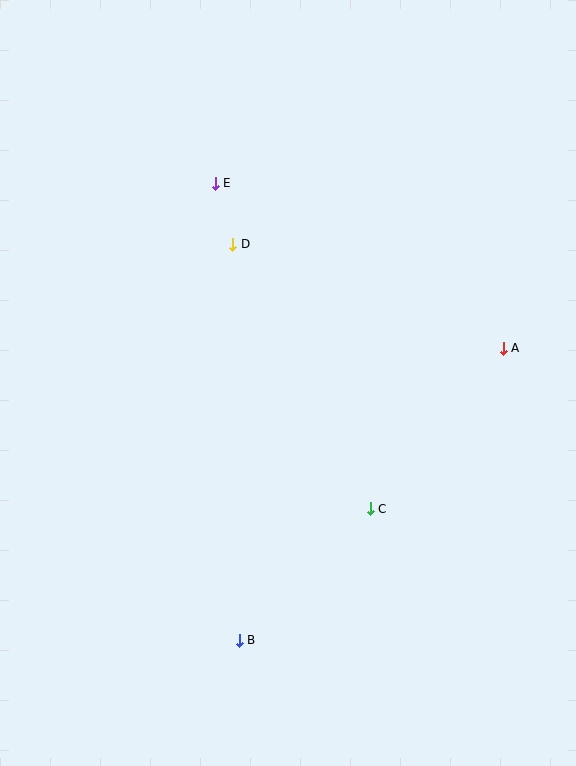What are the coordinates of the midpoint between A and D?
The midpoint between A and D is at (368, 296).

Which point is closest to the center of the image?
Point D at (233, 244) is closest to the center.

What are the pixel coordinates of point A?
Point A is at (503, 348).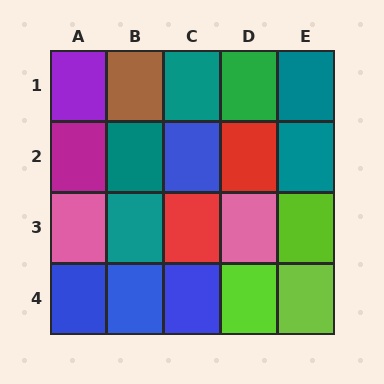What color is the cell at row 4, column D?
Lime.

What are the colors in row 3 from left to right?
Pink, teal, red, pink, lime.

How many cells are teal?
5 cells are teal.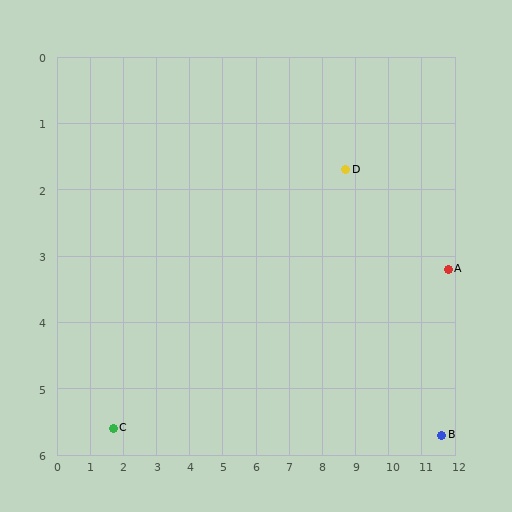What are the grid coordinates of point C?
Point C is at approximately (1.7, 5.6).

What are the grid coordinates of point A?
Point A is at approximately (11.8, 3.2).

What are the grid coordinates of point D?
Point D is at approximately (8.7, 1.7).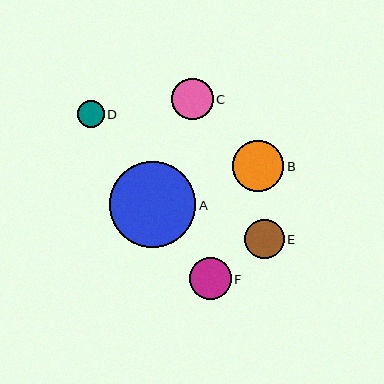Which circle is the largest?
Circle A is the largest with a size of approximately 86 pixels.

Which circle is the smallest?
Circle D is the smallest with a size of approximately 27 pixels.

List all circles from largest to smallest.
From largest to smallest: A, B, F, C, E, D.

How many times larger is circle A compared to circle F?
Circle A is approximately 2.0 times the size of circle F.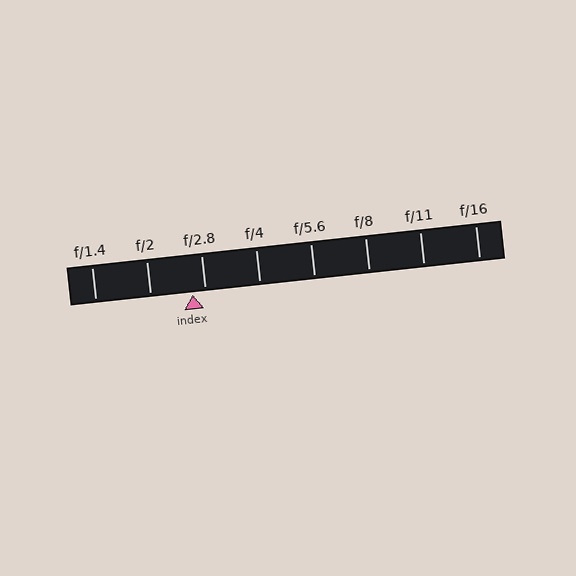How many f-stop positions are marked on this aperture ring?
There are 8 f-stop positions marked.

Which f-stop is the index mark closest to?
The index mark is closest to f/2.8.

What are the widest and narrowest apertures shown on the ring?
The widest aperture shown is f/1.4 and the narrowest is f/16.